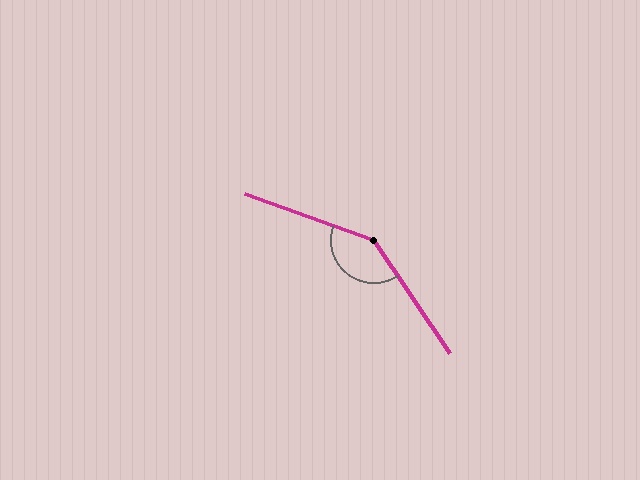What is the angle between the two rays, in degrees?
Approximately 144 degrees.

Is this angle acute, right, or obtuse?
It is obtuse.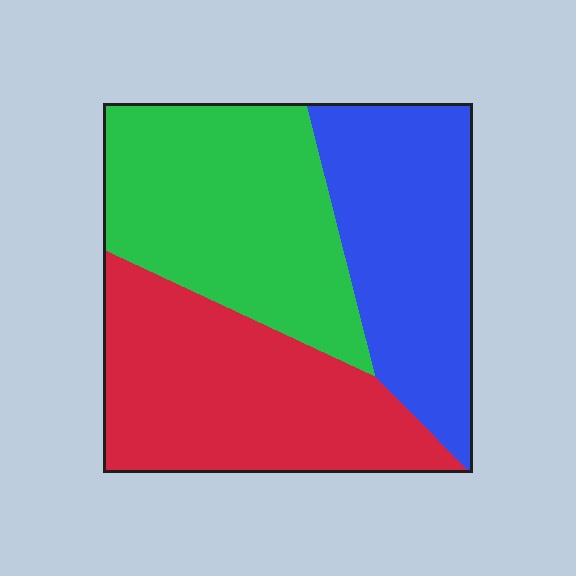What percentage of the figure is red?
Red takes up about one third (1/3) of the figure.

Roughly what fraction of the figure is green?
Green covers roughly 35% of the figure.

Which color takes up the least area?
Blue, at roughly 30%.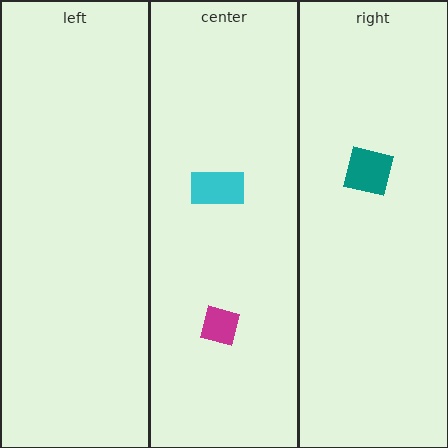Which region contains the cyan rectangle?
The center region.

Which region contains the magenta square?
The center region.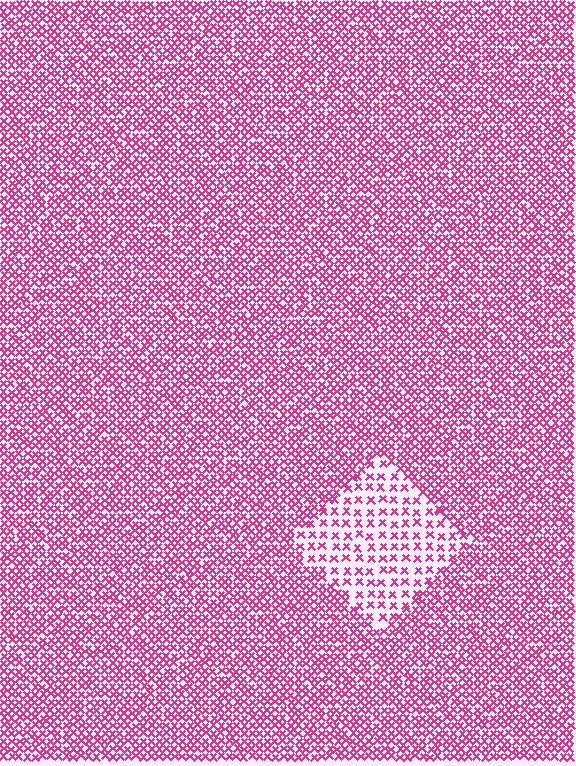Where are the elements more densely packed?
The elements are more densely packed outside the diamond boundary.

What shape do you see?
I see a diamond.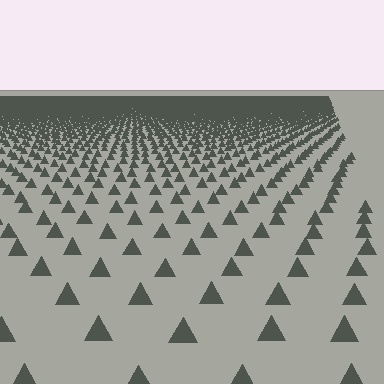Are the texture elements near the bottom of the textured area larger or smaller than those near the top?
Larger. Near the bottom, elements are closer to the viewer and appear at a bigger on-screen size.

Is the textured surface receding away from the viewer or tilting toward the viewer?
The surface is receding away from the viewer. Texture elements get smaller and denser toward the top.